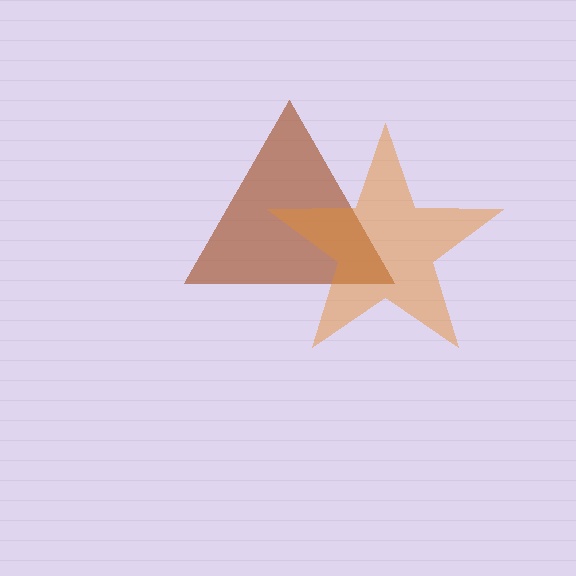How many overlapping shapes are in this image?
There are 2 overlapping shapes in the image.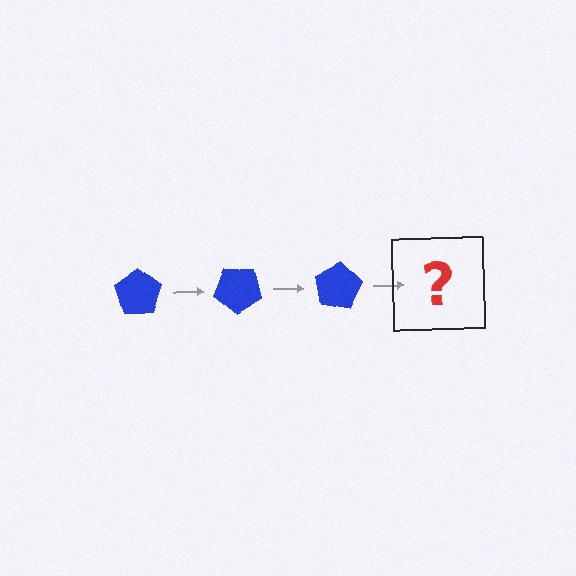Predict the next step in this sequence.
The next step is a blue pentagon rotated 120 degrees.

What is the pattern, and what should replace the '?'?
The pattern is that the pentagon rotates 40 degrees each step. The '?' should be a blue pentagon rotated 120 degrees.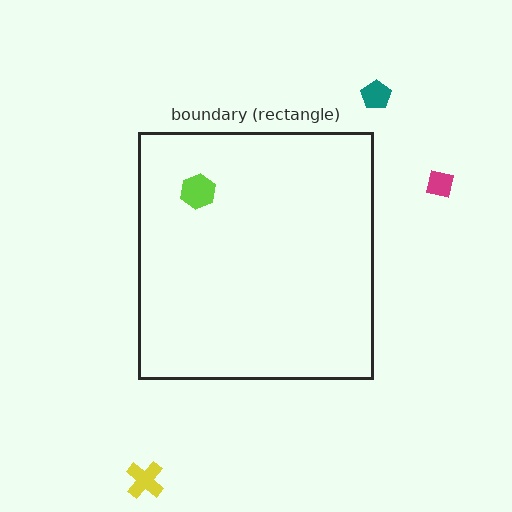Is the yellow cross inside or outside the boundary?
Outside.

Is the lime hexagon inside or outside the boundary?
Inside.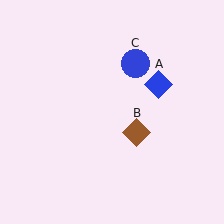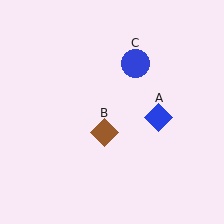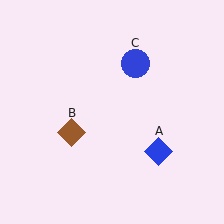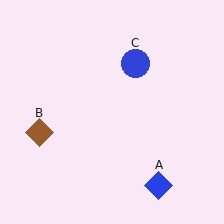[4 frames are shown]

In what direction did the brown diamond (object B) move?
The brown diamond (object B) moved left.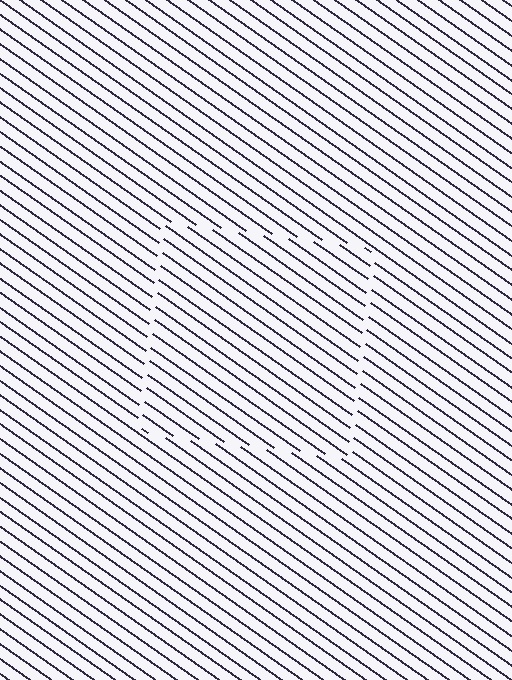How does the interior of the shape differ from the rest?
The interior of the shape contains the same grating, shifted by half a period — the contour is defined by the phase discontinuity where line-ends from the inner and outer gratings abut.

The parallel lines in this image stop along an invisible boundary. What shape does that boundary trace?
An illusory square. The interior of the shape contains the same grating, shifted by half a period — the contour is defined by the phase discontinuity where line-ends from the inner and outer gratings abut.